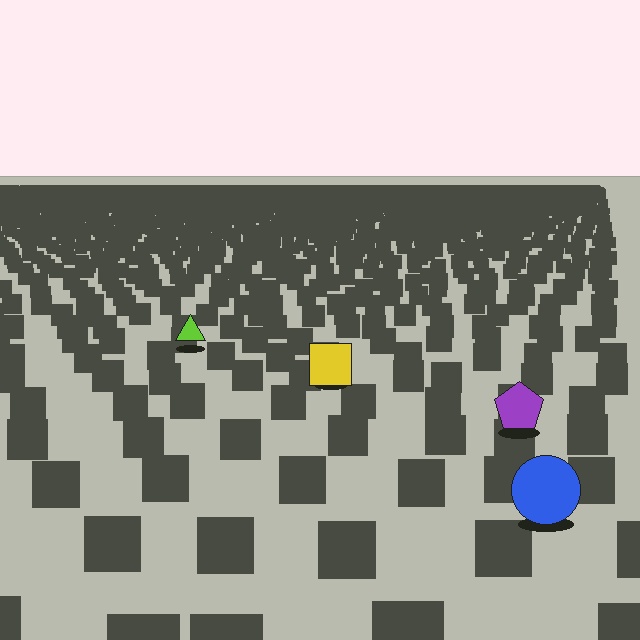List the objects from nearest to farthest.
From nearest to farthest: the blue circle, the purple pentagon, the yellow square, the lime triangle.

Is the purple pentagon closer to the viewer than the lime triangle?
Yes. The purple pentagon is closer — you can tell from the texture gradient: the ground texture is coarser near it.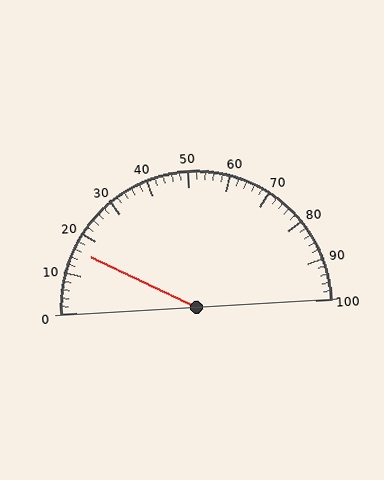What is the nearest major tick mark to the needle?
The nearest major tick mark is 20.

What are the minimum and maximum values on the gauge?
The gauge ranges from 0 to 100.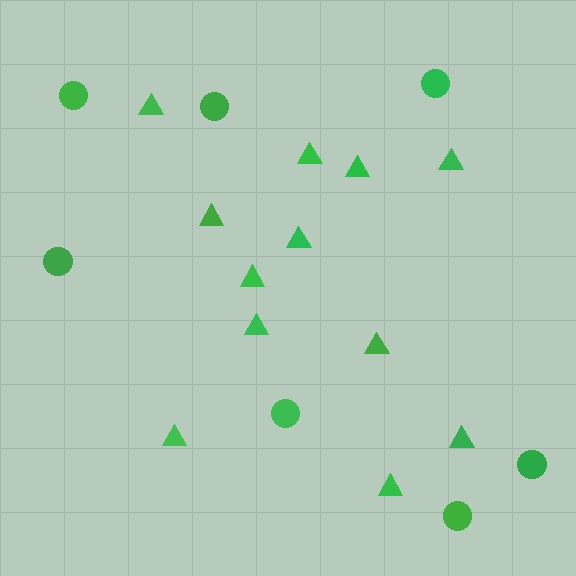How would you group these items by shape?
There are 2 groups: one group of triangles (12) and one group of circles (7).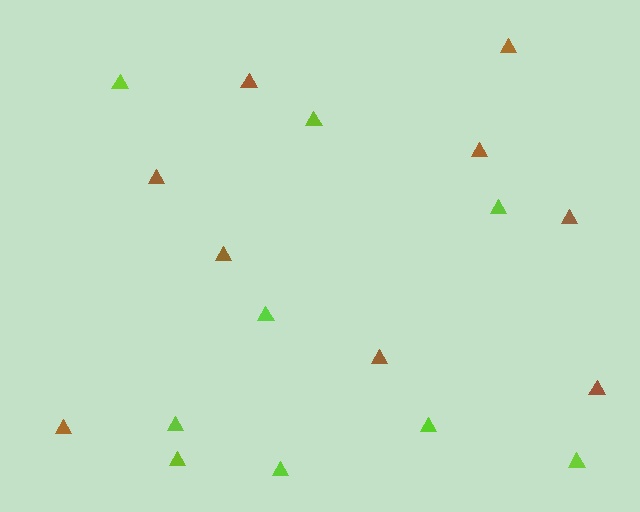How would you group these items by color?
There are 2 groups: one group of lime triangles (9) and one group of brown triangles (9).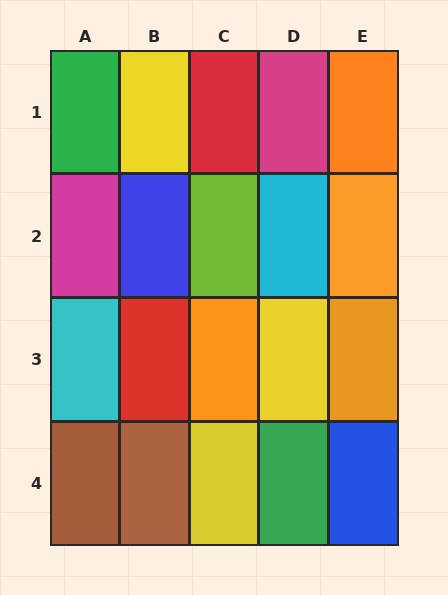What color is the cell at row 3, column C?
Orange.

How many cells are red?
2 cells are red.